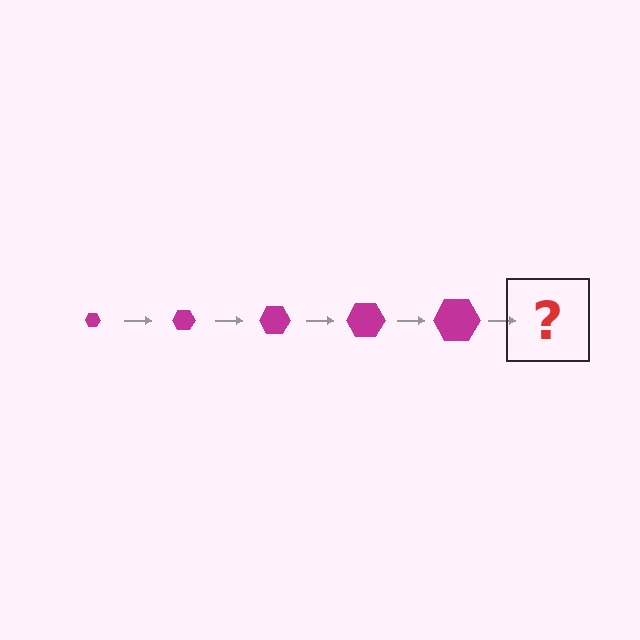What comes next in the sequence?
The next element should be a magenta hexagon, larger than the previous one.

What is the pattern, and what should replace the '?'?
The pattern is that the hexagon gets progressively larger each step. The '?' should be a magenta hexagon, larger than the previous one.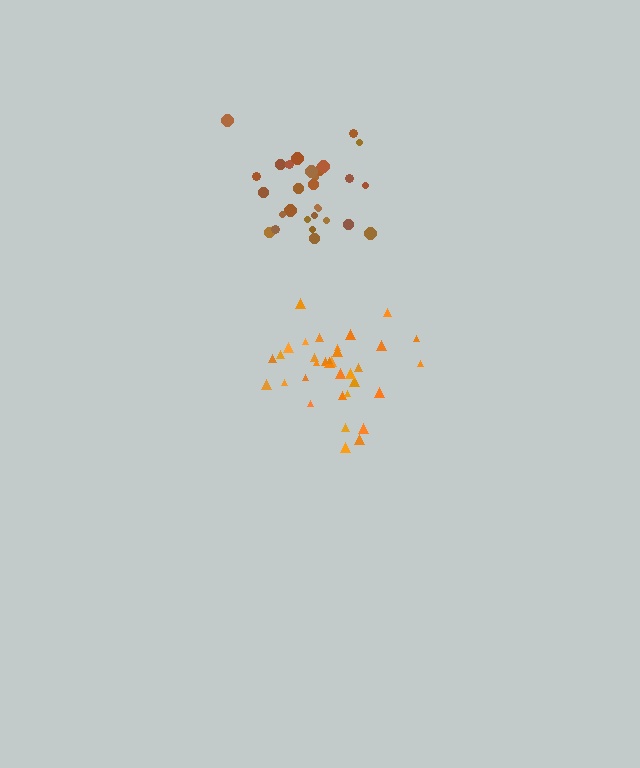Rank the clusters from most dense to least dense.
brown, orange.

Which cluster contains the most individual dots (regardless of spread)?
Orange (34).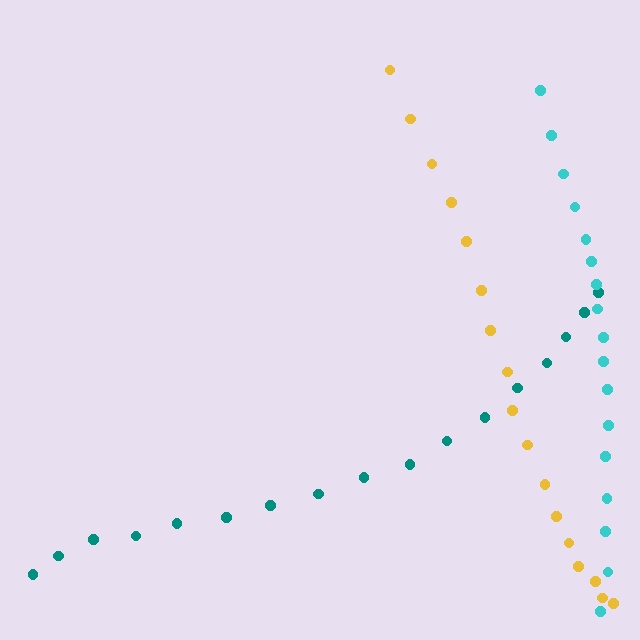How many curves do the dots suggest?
There are 3 distinct paths.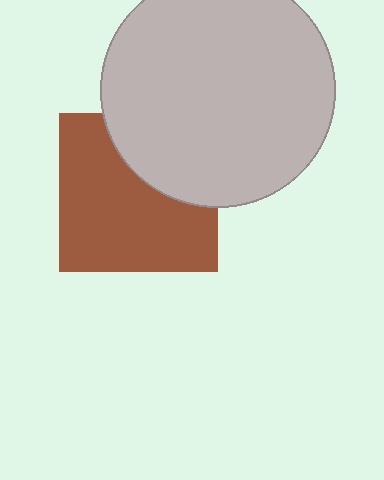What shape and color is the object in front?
The object in front is a light gray circle.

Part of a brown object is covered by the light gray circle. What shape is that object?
It is a square.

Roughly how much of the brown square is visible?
Most of it is visible (roughly 67%).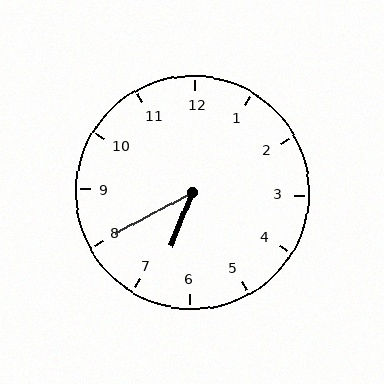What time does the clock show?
6:40.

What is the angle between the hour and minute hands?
Approximately 40 degrees.